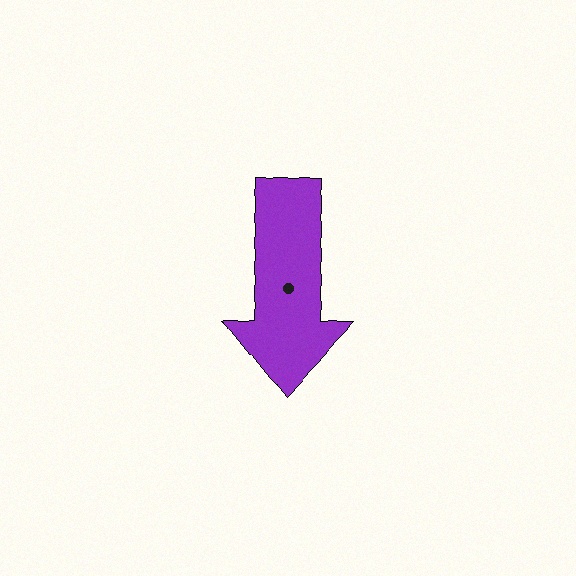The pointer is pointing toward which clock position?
Roughly 6 o'clock.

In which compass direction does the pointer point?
South.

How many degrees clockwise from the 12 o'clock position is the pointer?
Approximately 182 degrees.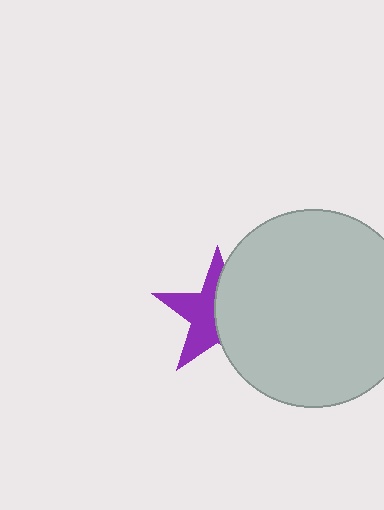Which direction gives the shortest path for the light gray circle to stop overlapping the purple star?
Moving right gives the shortest separation.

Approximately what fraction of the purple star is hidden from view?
Roughly 50% of the purple star is hidden behind the light gray circle.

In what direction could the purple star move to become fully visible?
The purple star could move left. That would shift it out from behind the light gray circle entirely.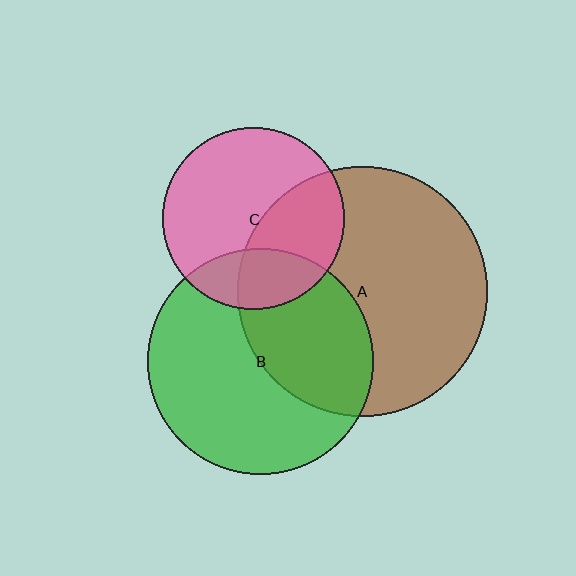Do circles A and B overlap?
Yes.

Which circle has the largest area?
Circle A (brown).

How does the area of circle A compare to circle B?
Approximately 1.2 times.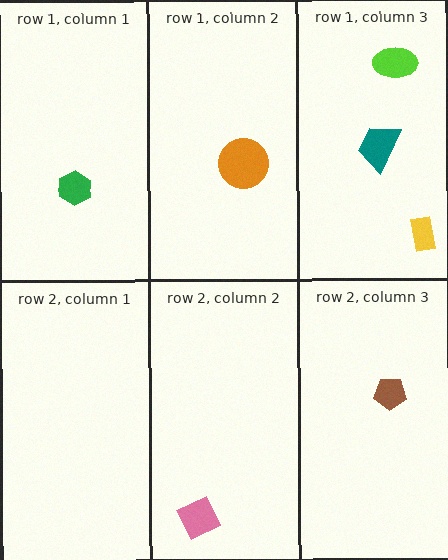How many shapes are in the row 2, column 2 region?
1.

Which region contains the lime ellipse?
The row 1, column 3 region.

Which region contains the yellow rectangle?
The row 1, column 3 region.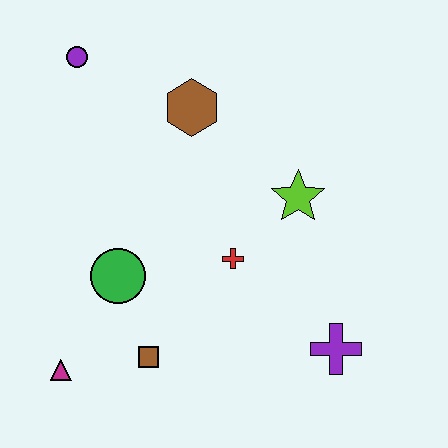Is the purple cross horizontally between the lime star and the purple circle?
No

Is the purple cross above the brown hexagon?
No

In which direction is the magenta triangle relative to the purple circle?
The magenta triangle is below the purple circle.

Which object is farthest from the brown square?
The purple circle is farthest from the brown square.